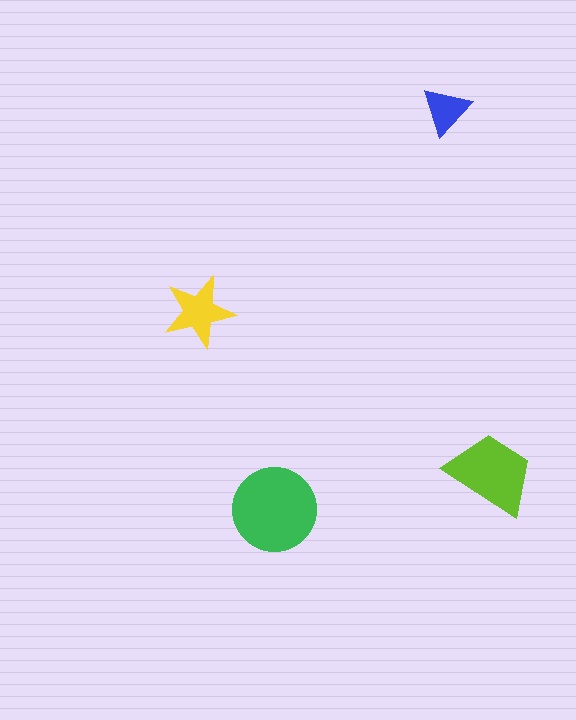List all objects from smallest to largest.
The blue triangle, the yellow star, the lime trapezoid, the green circle.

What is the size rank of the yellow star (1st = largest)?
3rd.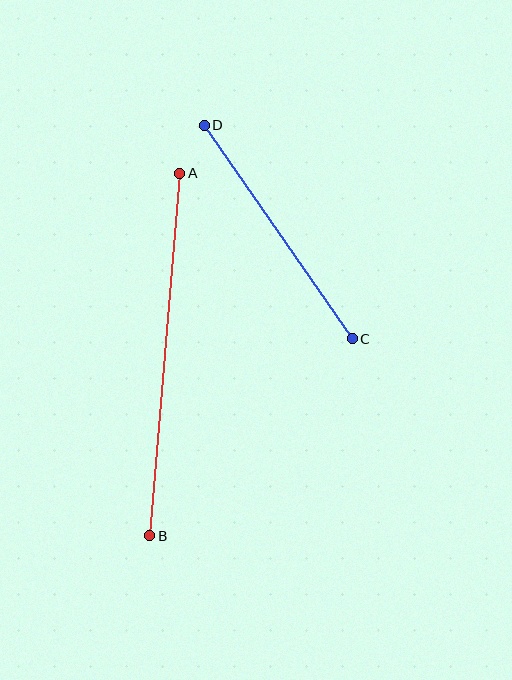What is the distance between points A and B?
The distance is approximately 364 pixels.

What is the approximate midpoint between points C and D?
The midpoint is at approximately (278, 232) pixels.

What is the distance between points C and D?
The distance is approximately 260 pixels.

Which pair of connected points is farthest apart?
Points A and B are farthest apart.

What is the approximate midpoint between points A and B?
The midpoint is at approximately (165, 354) pixels.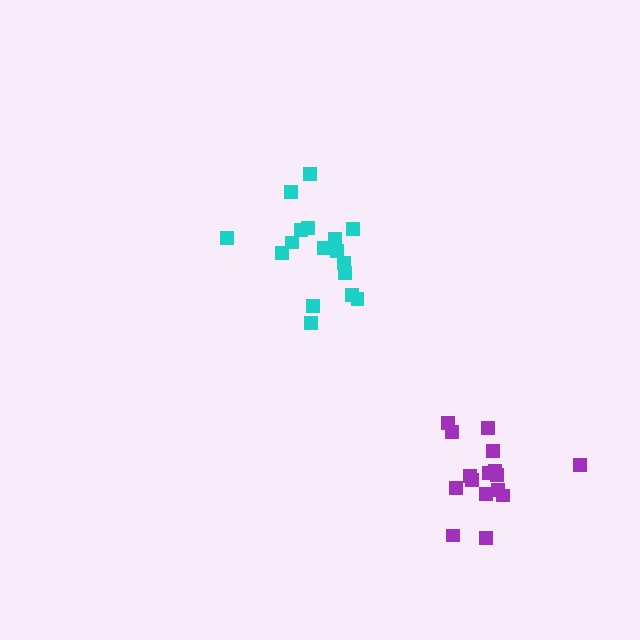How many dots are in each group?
Group 1: 16 dots, Group 2: 17 dots (33 total).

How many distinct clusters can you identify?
There are 2 distinct clusters.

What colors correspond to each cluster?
The clusters are colored: purple, cyan.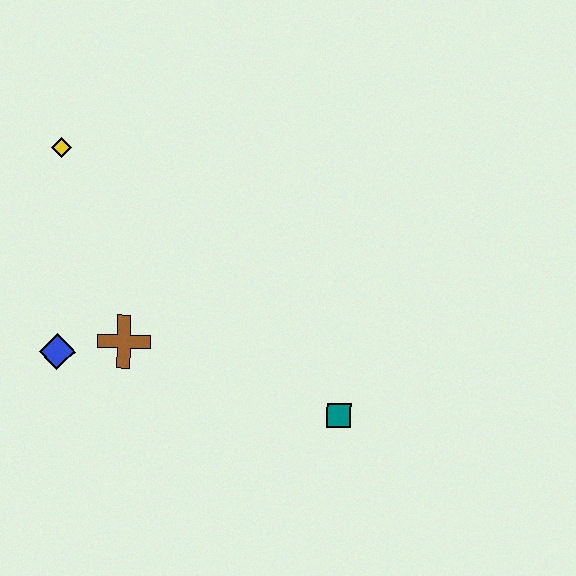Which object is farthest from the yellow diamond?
The teal square is farthest from the yellow diamond.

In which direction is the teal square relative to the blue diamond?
The teal square is to the right of the blue diamond.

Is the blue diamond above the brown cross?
No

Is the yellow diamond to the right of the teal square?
No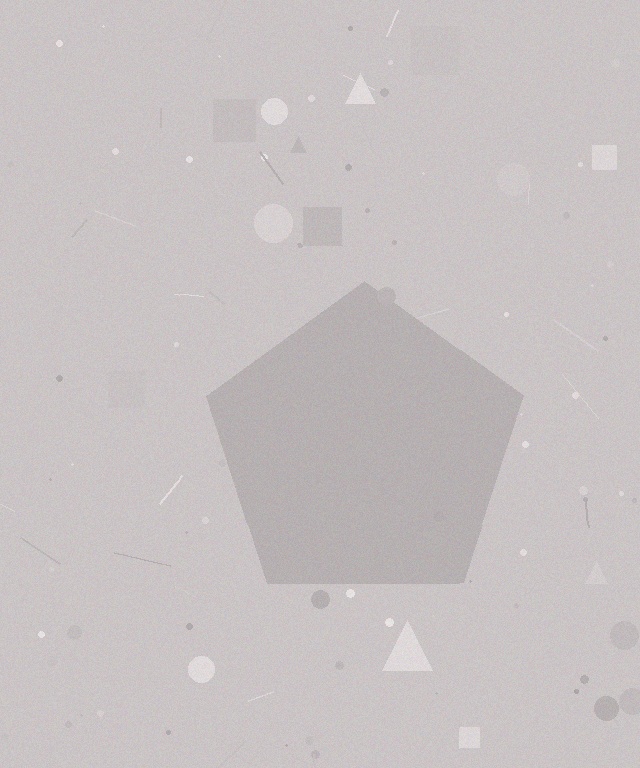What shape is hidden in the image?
A pentagon is hidden in the image.